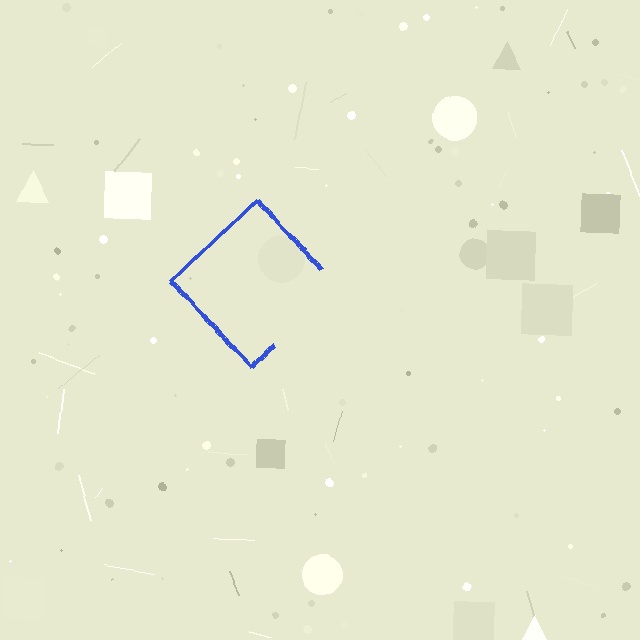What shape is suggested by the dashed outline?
The dashed outline suggests a diamond.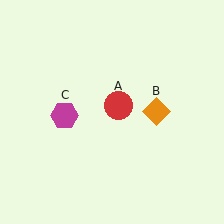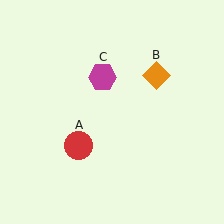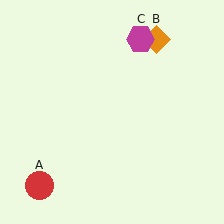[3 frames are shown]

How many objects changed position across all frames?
3 objects changed position: red circle (object A), orange diamond (object B), magenta hexagon (object C).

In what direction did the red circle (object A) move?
The red circle (object A) moved down and to the left.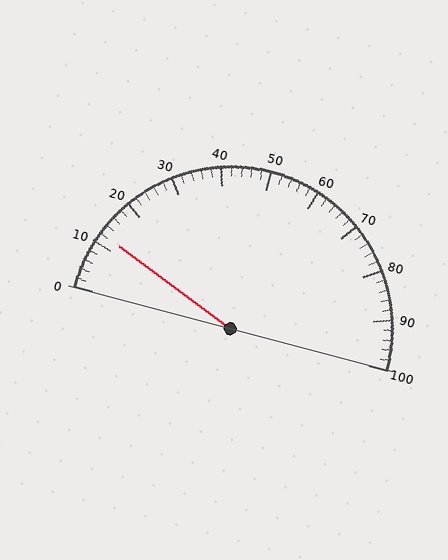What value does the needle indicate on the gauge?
The needle indicates approximately 12.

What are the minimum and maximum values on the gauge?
The gauge ranges from 0 to 100.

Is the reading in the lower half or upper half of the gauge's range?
The reading is in the lower half of the range (0 to 100).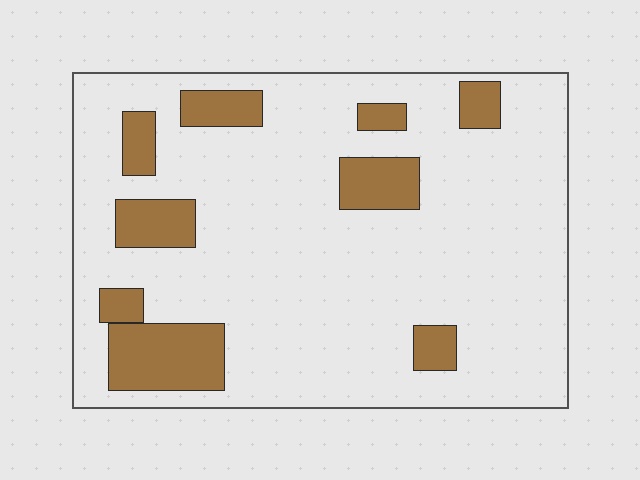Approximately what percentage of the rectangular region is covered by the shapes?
Approximately 15%.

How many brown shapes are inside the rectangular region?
9.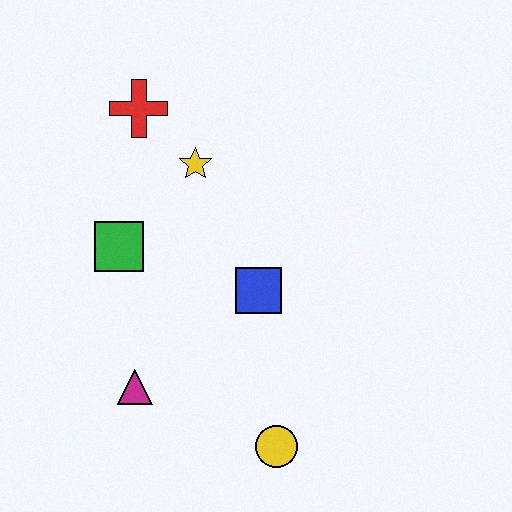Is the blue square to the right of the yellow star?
Yes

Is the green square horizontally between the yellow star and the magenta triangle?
No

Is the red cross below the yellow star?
No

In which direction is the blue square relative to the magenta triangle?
The blue square is to the right of the magenta triangle.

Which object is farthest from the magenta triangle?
The red cross is farthest from the magenta triangle.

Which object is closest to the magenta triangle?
The green square is closest to the magenta triangle.